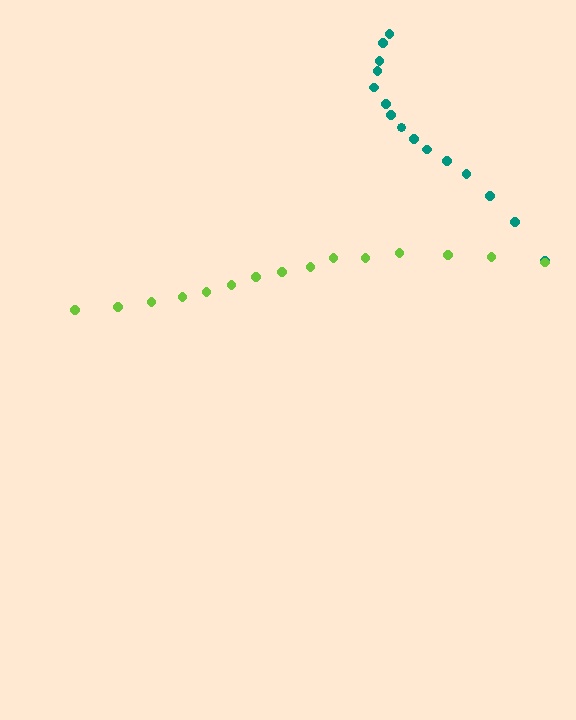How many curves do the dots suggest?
There are 2 distinct paths.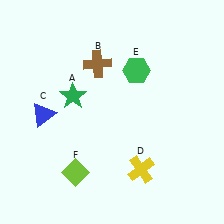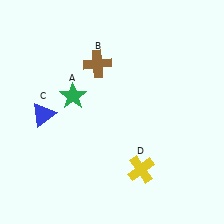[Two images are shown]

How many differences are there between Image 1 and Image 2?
There are 2 differences between the two images.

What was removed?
The green hexagon (E), the lime diamond (F) were removed in Image 2.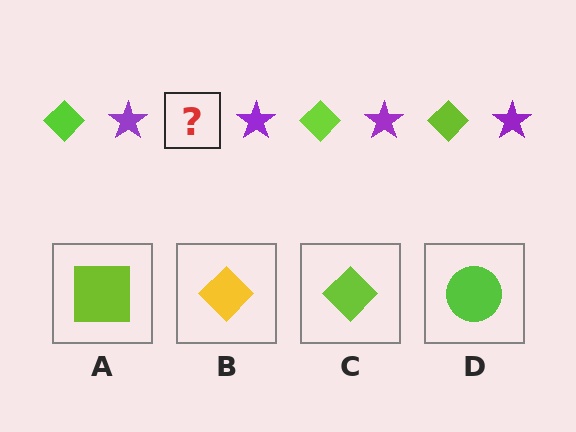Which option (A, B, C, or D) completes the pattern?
C.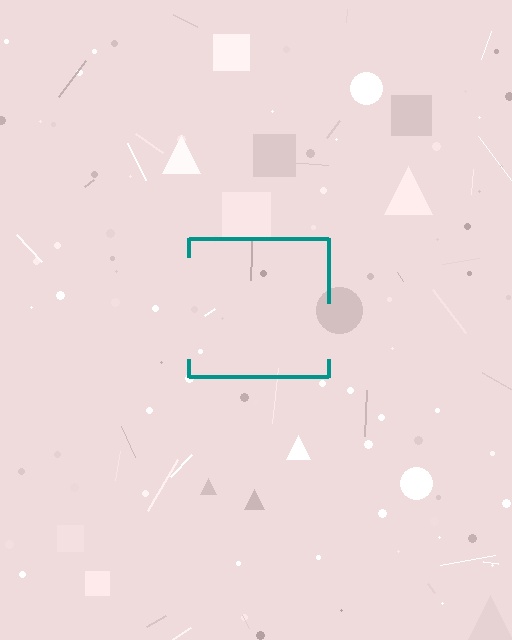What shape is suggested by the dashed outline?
The dashed outline suggests a square.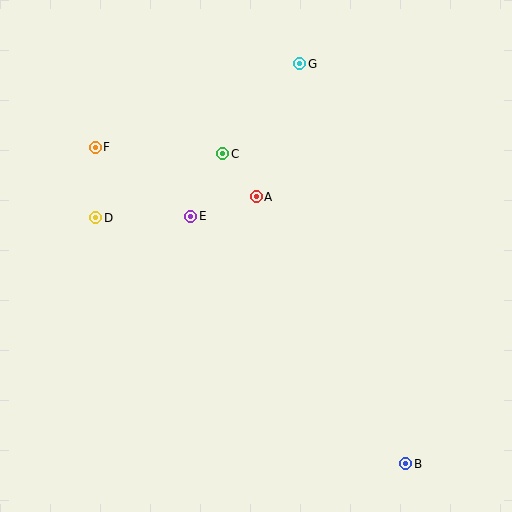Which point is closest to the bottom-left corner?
Point D is closest to the bottom-left corner.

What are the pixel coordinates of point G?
Point G is at (300, 64).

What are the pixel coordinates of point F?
Point F is at (95, 147).